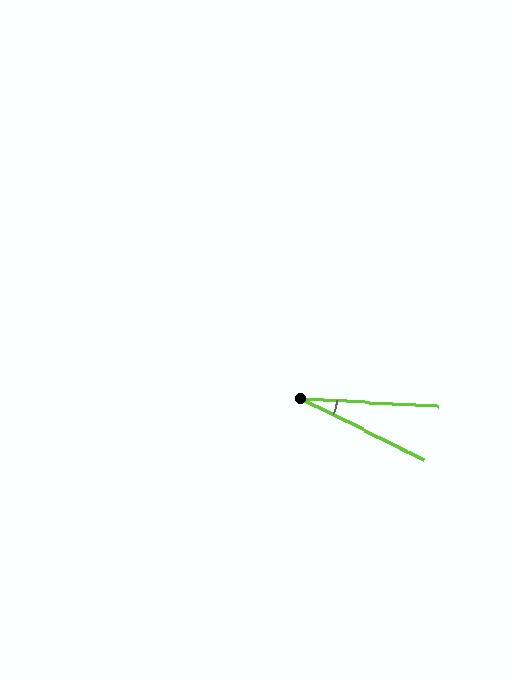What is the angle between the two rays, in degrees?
Approximately 24 degrees.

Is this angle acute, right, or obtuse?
It is acute.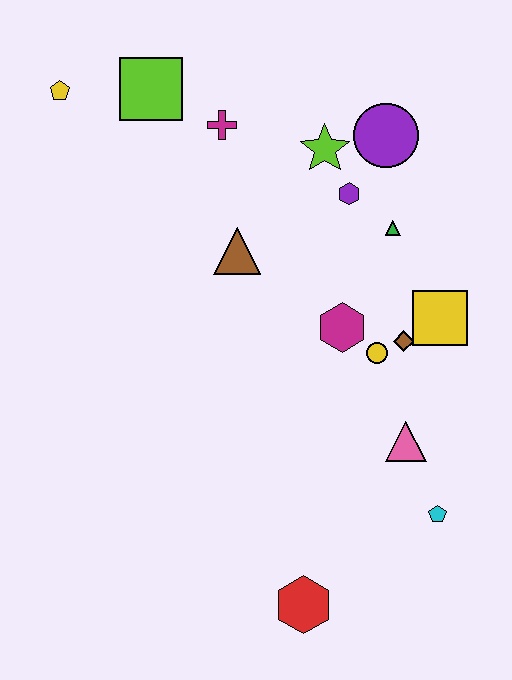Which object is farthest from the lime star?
The red hexagon is farthest from the lime star.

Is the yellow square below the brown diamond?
No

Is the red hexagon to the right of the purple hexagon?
No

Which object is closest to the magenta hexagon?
The yellow circle is closest to the magenta hexagon.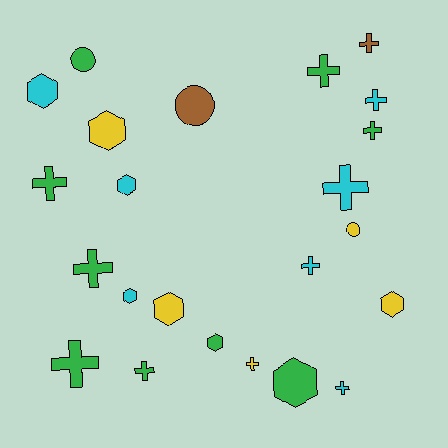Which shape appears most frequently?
Cross, with 12 objects.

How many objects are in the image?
There are 23 objects.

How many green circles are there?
There is 1 green circle.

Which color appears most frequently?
Green, with 9 objects.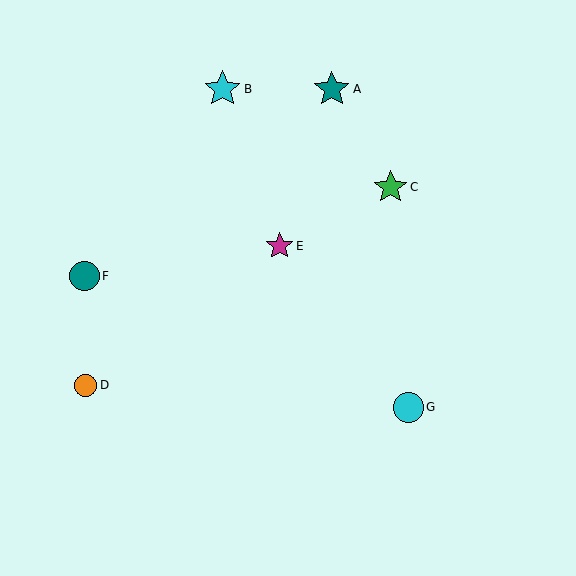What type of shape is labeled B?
Shape B is a cyan star.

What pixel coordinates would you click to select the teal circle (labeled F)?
Click at (85, 276) to select the teal circle F.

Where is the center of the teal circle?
The center of the teal circle is at (85, 276).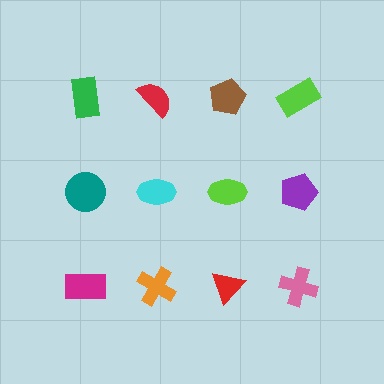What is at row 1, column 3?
A brown pentagon.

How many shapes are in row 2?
4 shapes.